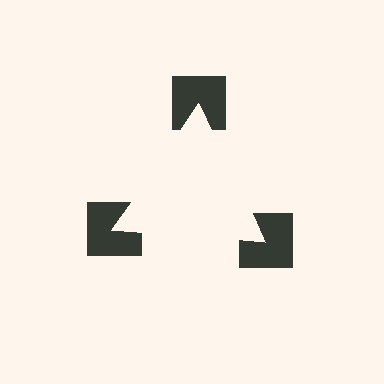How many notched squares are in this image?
There are 3 — one at each vertex of the illusory triangle.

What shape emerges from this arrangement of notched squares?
An illusory triangle — its edges are inferred from the aligned wedge cuts in the notched squares, not physically drawn.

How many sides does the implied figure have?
3 sides.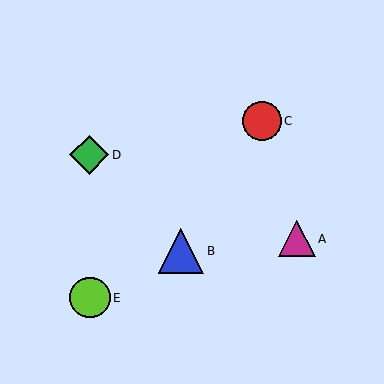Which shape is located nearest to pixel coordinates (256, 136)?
The red circle (labeled C) at (262, 121) is nearest to that location.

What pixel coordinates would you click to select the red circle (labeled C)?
Click at (262, 121) to select the red circle C.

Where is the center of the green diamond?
The center of the green diamond is at (89, 155).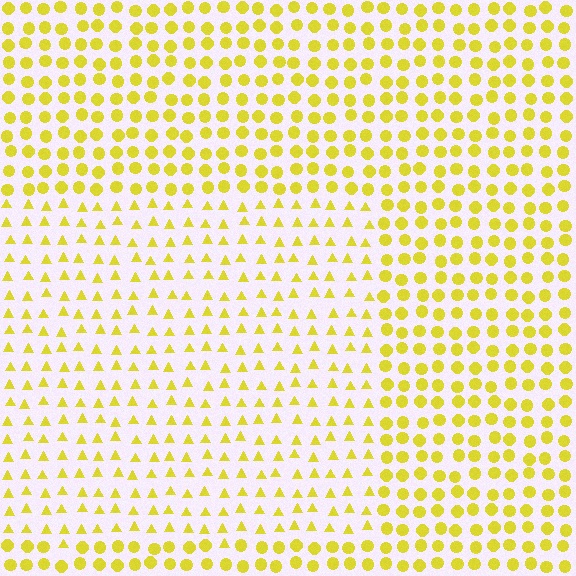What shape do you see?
I see a rectangle.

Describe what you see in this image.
The image is filled with small yellow elements arranged in a uniform grid. A rectangle-shaped region contains triangles, while the surrounding area contains circles. The boundary is defined purely by the change in element shape.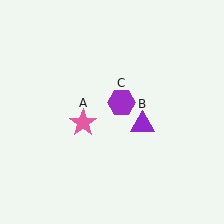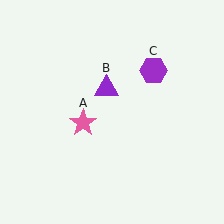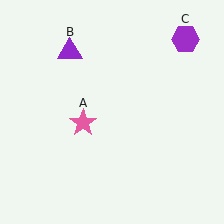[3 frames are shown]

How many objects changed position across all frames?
2 objects changed position: purple triangle (object B), purple hexagon (object C).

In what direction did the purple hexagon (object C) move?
The purple hexagon (object C) moved up and to the right.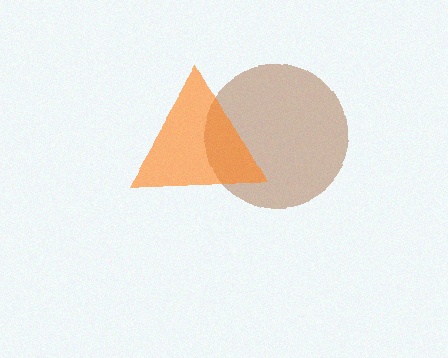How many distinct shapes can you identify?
There are 2 distinct shapes: a brown circle, an orange triangle.